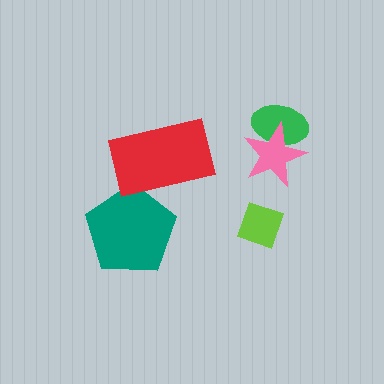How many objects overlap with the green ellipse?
1 object overlaps with the green ellipse.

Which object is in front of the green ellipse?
The pink star is in front of the green ellipse.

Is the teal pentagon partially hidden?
Yes, it is partially covered by another shape.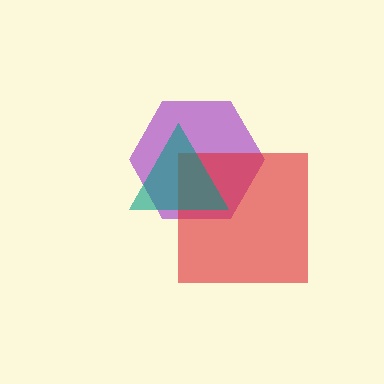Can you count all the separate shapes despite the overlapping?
Yes, there are 3 separate shapes.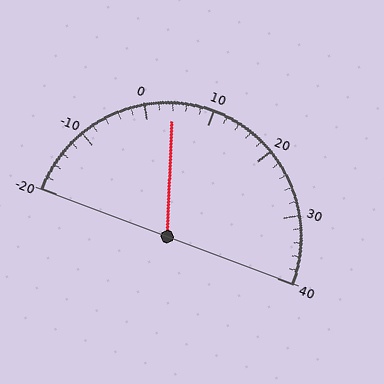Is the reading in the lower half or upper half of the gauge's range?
The reading is in the lower half of the range (-20 to 40).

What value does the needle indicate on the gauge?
The needle indicates approximately 4.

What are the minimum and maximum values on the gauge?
The gauge ranges from -20 to 40.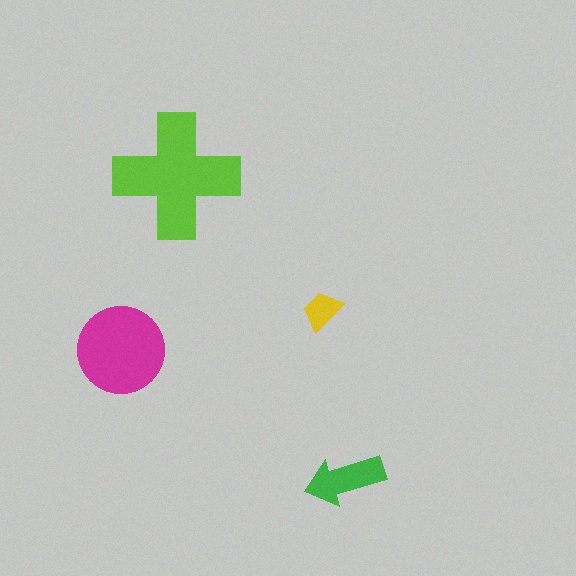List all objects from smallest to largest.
The yellow trapezoid, the green arrow, the magenta circle, the lime cross.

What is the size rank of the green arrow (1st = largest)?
3rd.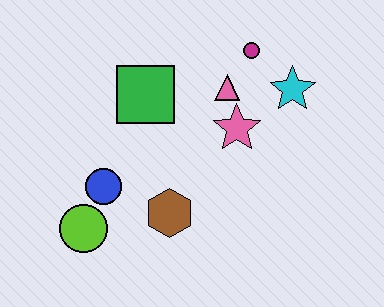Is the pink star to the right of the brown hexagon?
Yes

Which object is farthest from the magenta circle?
The lime circle is farthest from the magenta circle.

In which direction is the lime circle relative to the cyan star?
The lime circle is to the left of the cyan star.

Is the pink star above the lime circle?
Yes